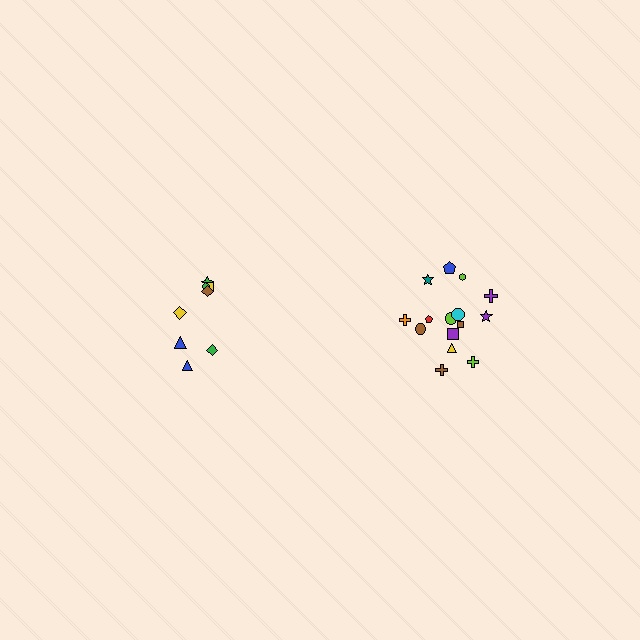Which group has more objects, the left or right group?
The right group.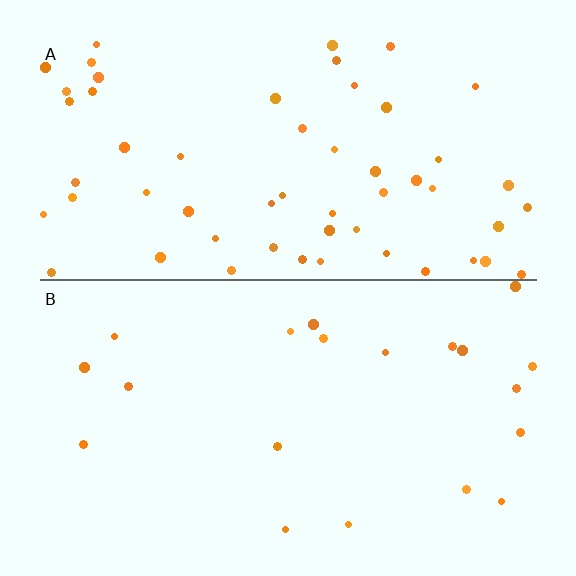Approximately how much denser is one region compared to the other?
Approximately 2.7× — region A over region B.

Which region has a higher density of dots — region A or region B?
A (the top).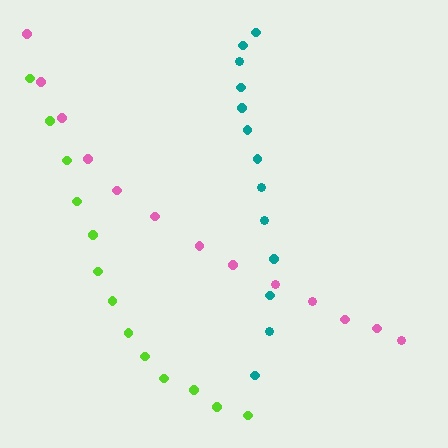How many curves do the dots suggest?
There are 3 distinct paths.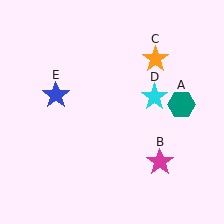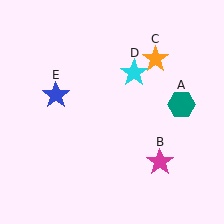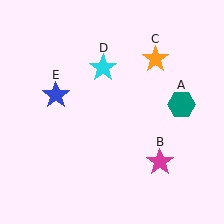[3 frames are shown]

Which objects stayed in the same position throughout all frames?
Teal hexagon (object A) and magenta star (object B) and orange star (object C) and blue star (object E) remained stationary.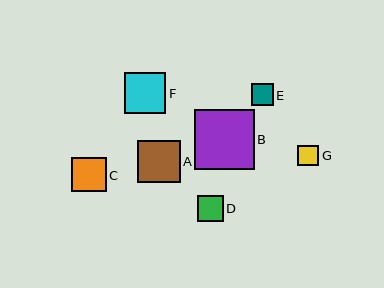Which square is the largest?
Square B is the largest with a size of approximately 60 pixels.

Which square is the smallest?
Square G is the smallest with a size of approximately 21 pixels.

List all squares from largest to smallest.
From largest to smallest: B, A, F, C, D, E, G.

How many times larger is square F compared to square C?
Square F is approximately 1.2 times the size of square C.